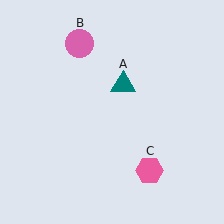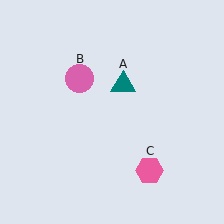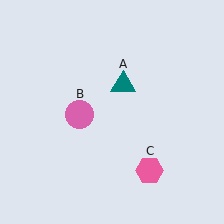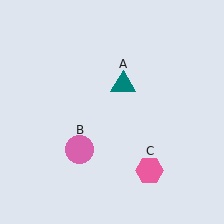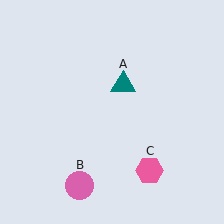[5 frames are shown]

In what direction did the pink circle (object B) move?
The pink circle (object B) moved down.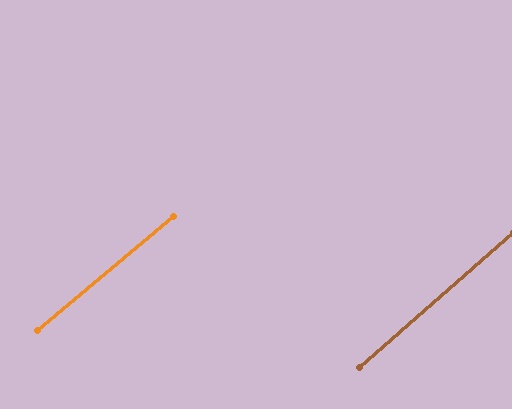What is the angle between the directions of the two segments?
Approximately 1 degree.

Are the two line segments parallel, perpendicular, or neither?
Parallel — their directions differ by only 1.2°.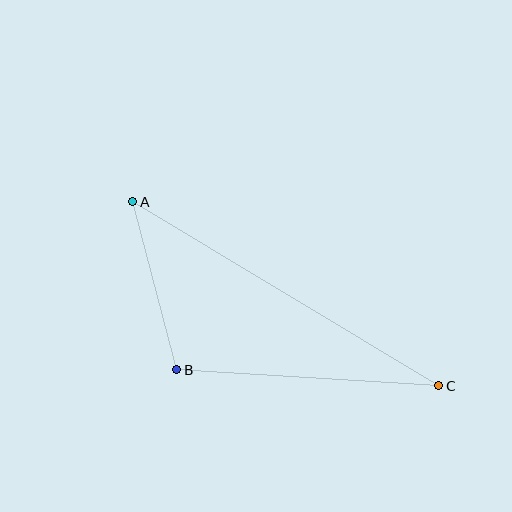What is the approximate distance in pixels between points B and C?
The distance between B and C is approximately 262 pixels.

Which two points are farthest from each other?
Points A and C are farthest from each other.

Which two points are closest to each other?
Points A and B are closest to each other.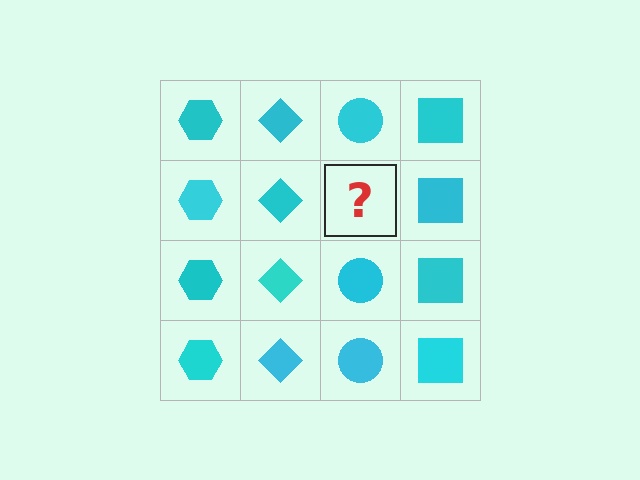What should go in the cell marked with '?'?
The missing cell should contain a cyan circle.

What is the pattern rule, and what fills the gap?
The rule is that each column has a consistent shape. The gap should be filled with a cyan circle.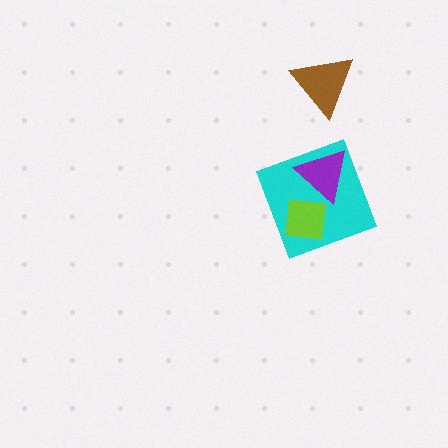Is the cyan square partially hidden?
Yes, it is partially covered by another shape.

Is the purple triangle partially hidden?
Yes, it is partially covered by another shape.